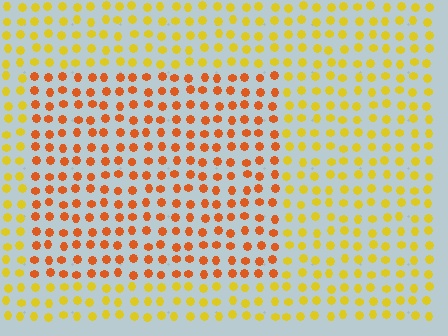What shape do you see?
I see a rectangle.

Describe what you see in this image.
The image is filled with small yellow elements in a uniform arrangement. A rectangle-shaped region is visible where the elements are tinted to a slightly different hue, forming a subtle color boundary.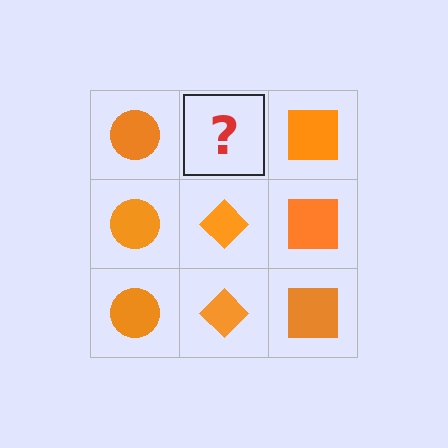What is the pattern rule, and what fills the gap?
The rule is that each column has a consistent shape. The gap should be filled with an orange diamond.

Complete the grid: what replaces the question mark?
The question mark should be replaced with an orange diamond.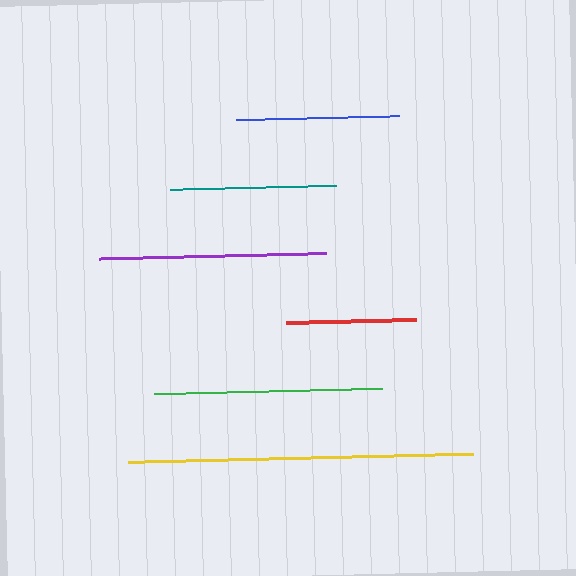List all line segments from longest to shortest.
From longest to shortest: yellow, green, purple, teal, blue, red.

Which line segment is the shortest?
The red line is the shortest at approximately 130 pixels.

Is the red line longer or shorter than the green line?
The green line is longer than the red line.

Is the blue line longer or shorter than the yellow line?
The yellow line is longer than the blue line.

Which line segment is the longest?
The yellow line is the longest at approximately 345 pixels.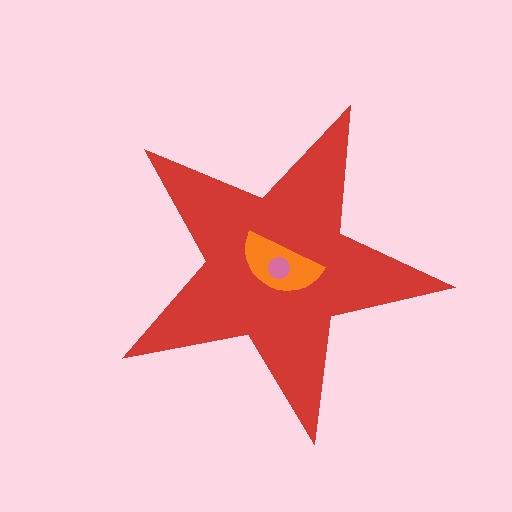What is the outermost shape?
The red star.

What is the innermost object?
The pink circle.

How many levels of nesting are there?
3.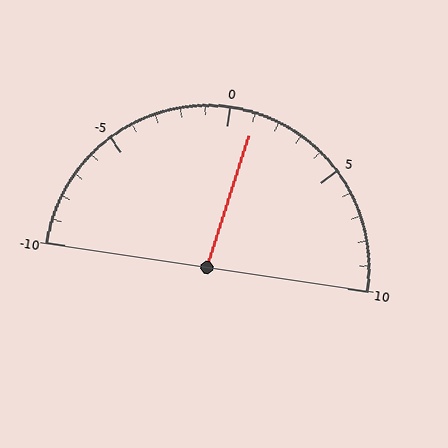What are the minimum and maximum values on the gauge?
The gauge ranges from -10 to 10.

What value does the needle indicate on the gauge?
The needle indicates approximately 1.